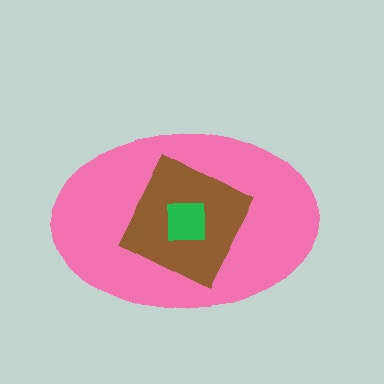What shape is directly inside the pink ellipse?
The brown diamond.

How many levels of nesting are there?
3.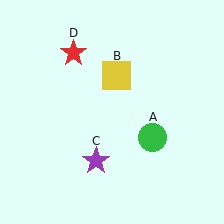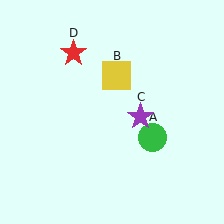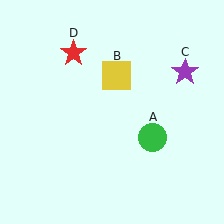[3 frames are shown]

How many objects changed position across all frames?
1 object changed position: purple star (object C).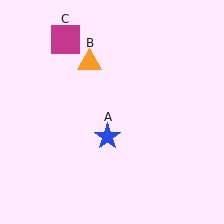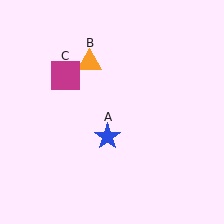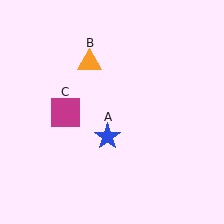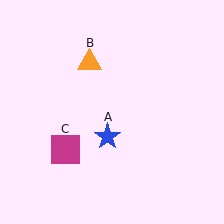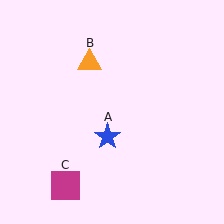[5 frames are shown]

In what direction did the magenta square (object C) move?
The magenta square (object C) moved down.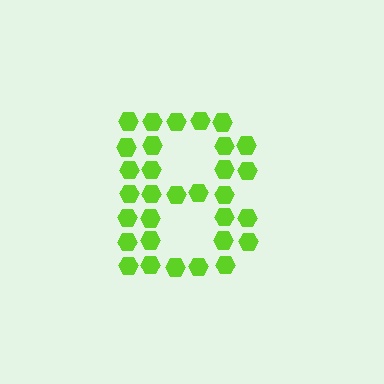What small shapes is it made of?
It is made of small hexagons.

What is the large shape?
The large shape is the letter B.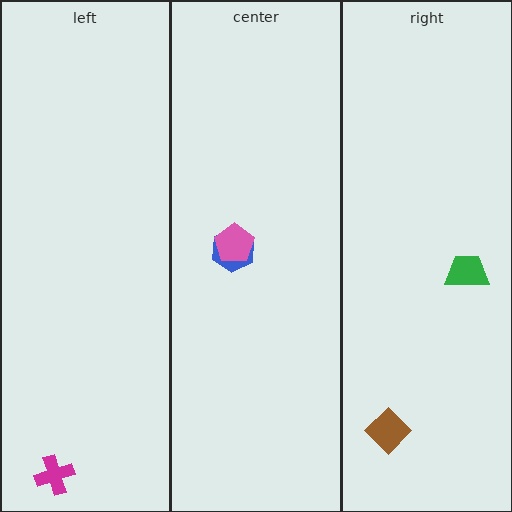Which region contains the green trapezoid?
The right region.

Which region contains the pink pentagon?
The center region.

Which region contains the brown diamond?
The right region.